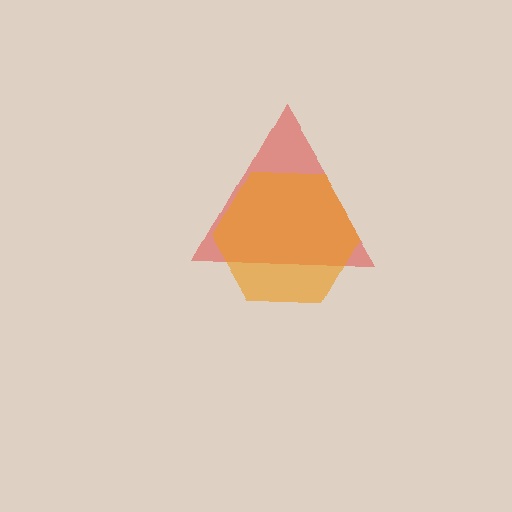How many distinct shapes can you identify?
There are 2 distinct shapes: a red triangle, an orange hexagon.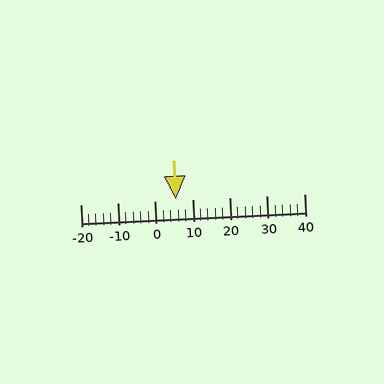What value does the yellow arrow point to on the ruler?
The yellow arrow points to approximately 6.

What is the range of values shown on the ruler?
The ruler shows values from -20 to 40.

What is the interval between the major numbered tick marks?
The major tick marks are spaced 10 units apart.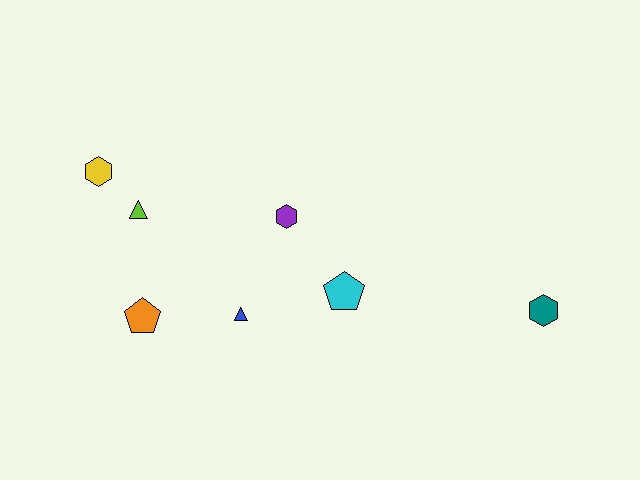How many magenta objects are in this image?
There are no magenta objects.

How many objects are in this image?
There are 7 objects.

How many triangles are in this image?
There are 2 triangles.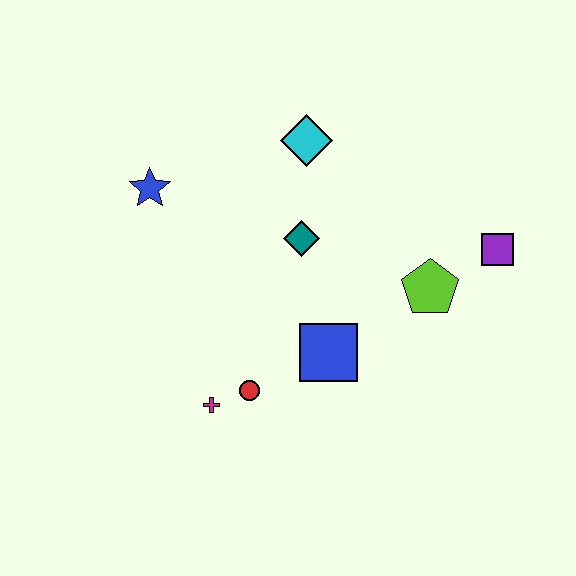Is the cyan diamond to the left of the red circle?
No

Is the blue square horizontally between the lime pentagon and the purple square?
No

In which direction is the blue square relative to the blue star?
The blue square is to the right of the blue star.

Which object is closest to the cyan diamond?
The teal diamond is closest to the cyan diamond.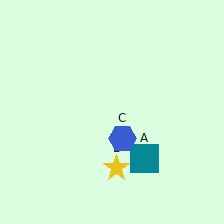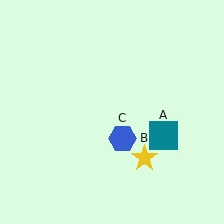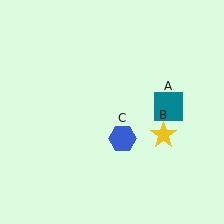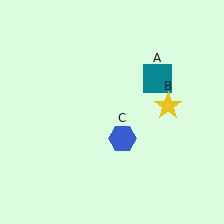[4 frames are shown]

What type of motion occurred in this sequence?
The teal square (object A), yellow star (object B) rotated counterclockwise around the center of the scene.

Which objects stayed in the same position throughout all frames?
Blue hexagon (object C) remained stationary.